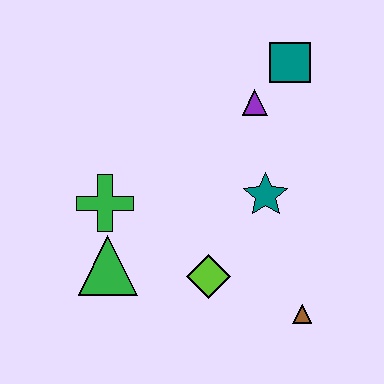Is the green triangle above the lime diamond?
Yes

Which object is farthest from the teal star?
The green triangle is farthest from the teal star.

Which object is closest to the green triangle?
The green cross is closest to the green triangle.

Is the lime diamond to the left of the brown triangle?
Yes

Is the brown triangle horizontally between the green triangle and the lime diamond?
No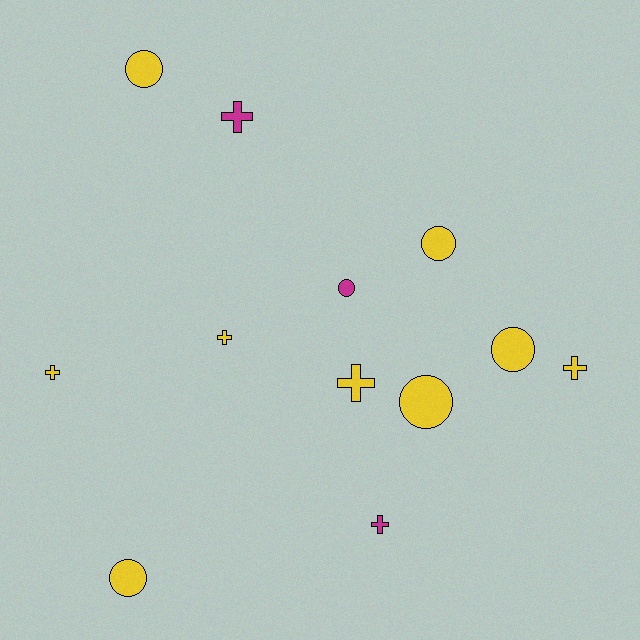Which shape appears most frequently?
Circle, with 6 objects.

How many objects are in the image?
There are 12 objects.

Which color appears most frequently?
Yellow, with 9 objects.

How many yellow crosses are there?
There are 4 yellow crosses.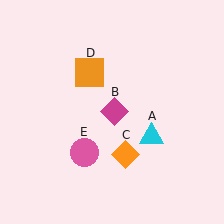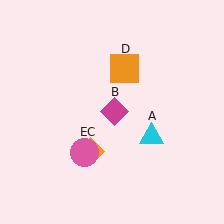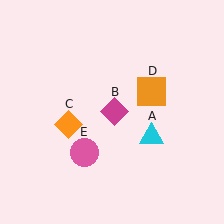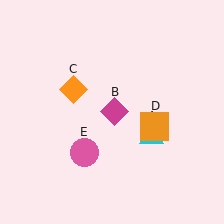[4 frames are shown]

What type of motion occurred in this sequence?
The orange diamond (object C), orange square (object D) rotated clockwise around the center of the scene.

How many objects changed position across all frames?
2 objects changed position: orange diamond (object C), orange square (object D).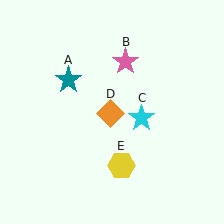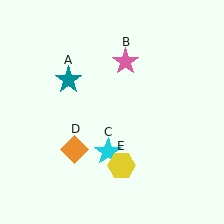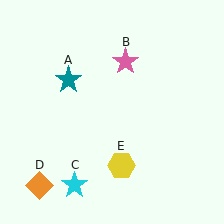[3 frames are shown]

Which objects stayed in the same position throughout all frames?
Teal star (object A) and pink star (object B) and yellow hexagon (object E) remained stationary.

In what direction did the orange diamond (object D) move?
The orange diamond (object D) moved down and to the left.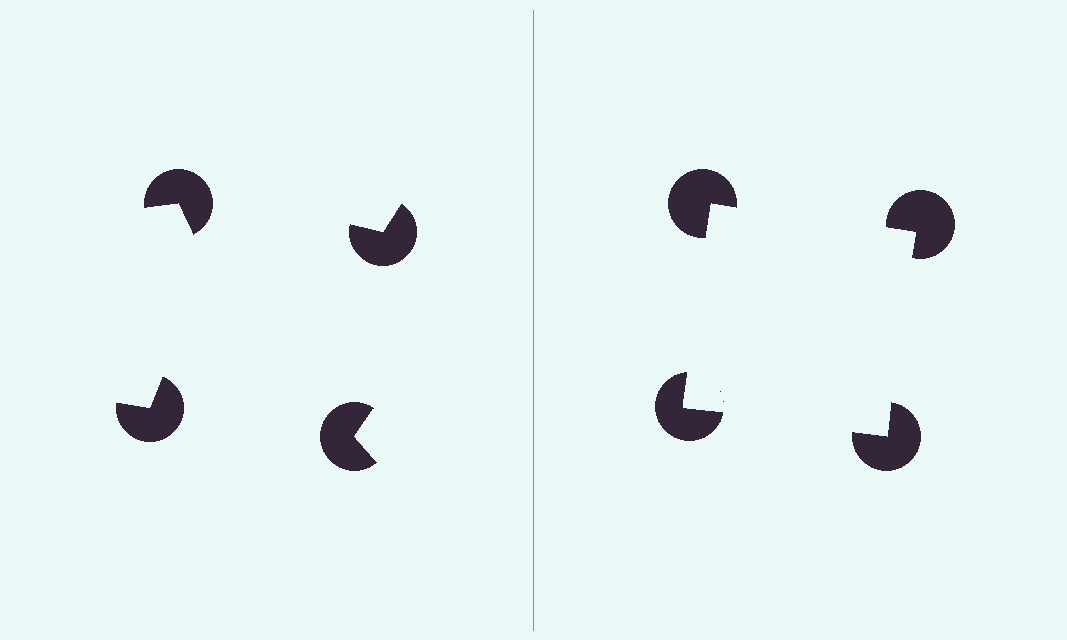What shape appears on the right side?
An illusory square.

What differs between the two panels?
The pac-man discs are positioned identically on both sides; only the wedge orientations differ. On the right they align to a square; on the left they are misaligned.